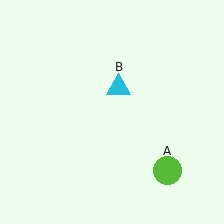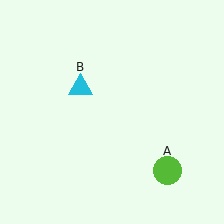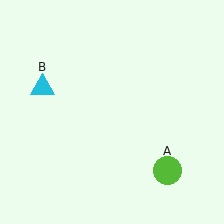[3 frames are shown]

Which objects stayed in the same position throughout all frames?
Lime circle (object A) remained stationary.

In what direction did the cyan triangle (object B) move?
The cyan triangle (object B) moved left.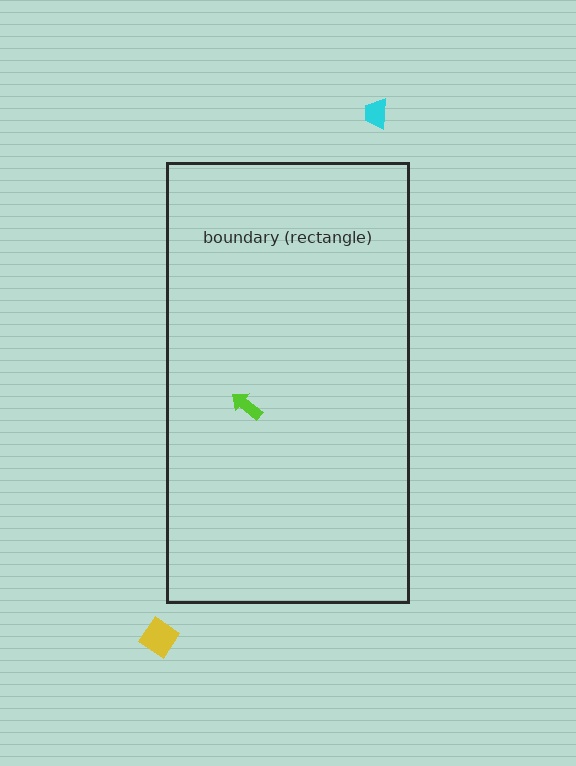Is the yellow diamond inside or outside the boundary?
Outside.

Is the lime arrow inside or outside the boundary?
Inside.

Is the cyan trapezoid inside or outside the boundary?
Outside.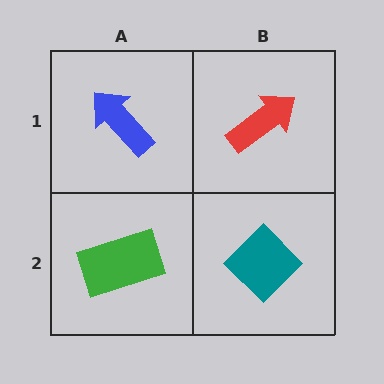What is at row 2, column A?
A green rectangle.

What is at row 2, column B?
A teal diamond.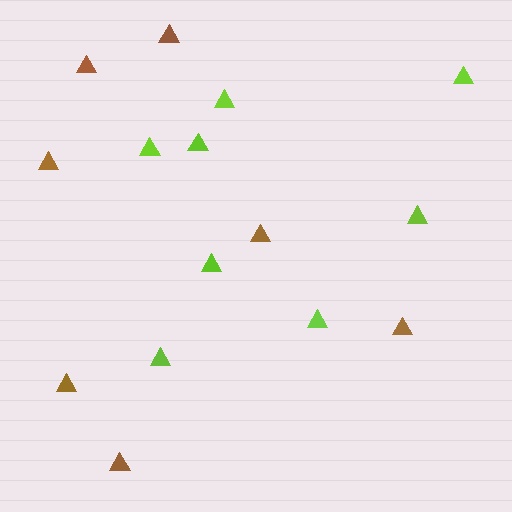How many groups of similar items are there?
There are 2 groups: one group of lime triangles (8) and one group of brown triangles (7).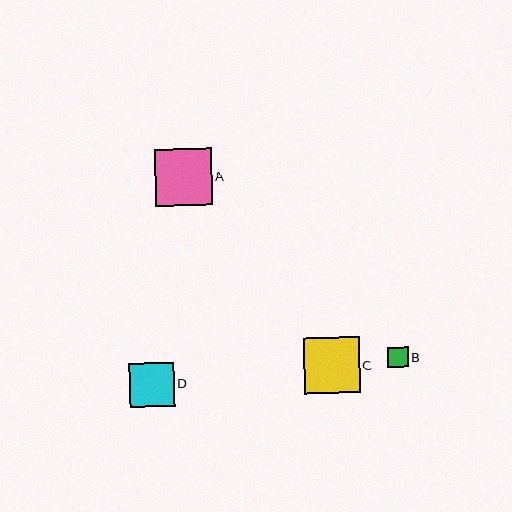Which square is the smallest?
Square B is the smallest with a size of approximately 20 pixels.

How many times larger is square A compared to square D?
Square A is approximately 1.3 times the size of square D.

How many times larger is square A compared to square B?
Square A is approximately 2.8 times the size of square B.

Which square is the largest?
Square A is the largest with a size of approximately 57 pixels.